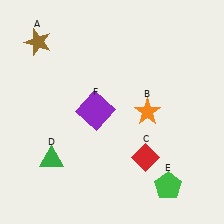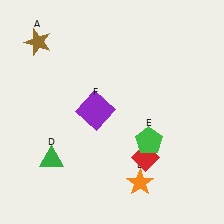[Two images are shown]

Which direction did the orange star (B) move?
The orange star (B) moved down.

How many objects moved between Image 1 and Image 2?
2 objects moved between the two images.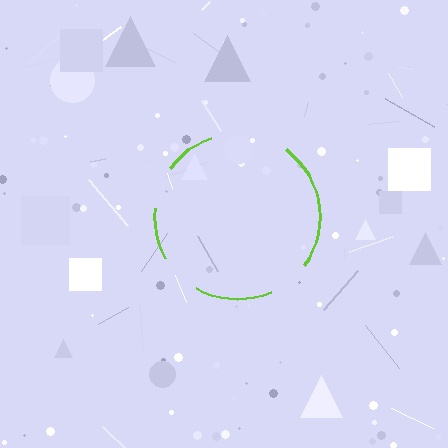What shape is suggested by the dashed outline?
The dashed outline suggests a circle.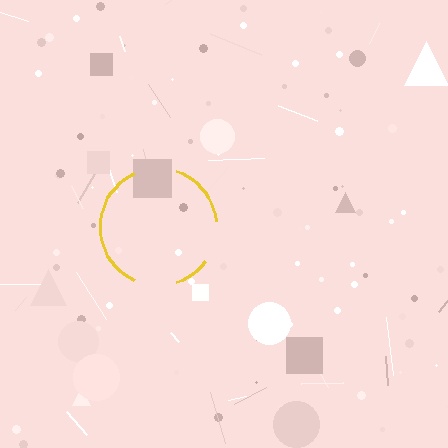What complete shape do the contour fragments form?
The contour fragments form a circle.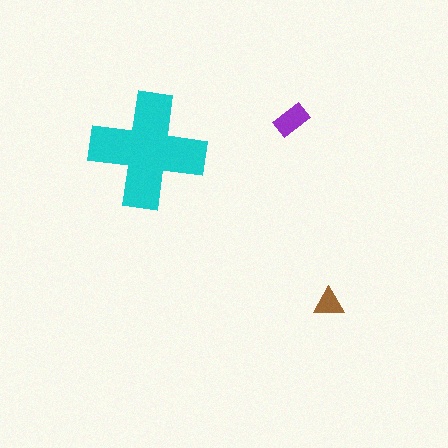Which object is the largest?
The cyan cross.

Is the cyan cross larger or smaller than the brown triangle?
Larger.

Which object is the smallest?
The brown triangle.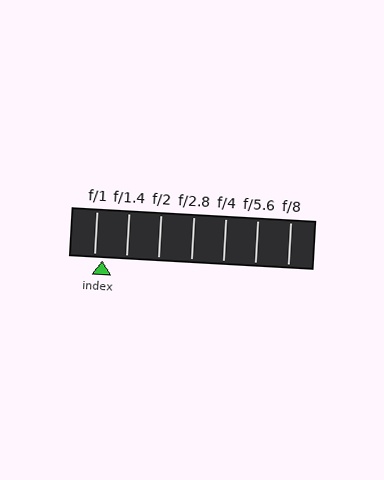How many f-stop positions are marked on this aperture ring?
There are 7 f-stop positions marked.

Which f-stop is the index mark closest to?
The index mark is closest to f/1.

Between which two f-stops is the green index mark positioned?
The index mark is between f/1 and f/1.4.